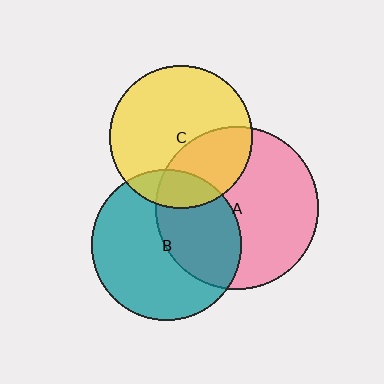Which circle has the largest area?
Circle A (pink).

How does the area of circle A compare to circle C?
Approximately 1.3 times.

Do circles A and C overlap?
Yes.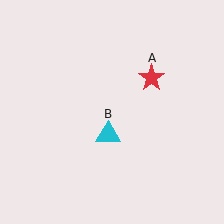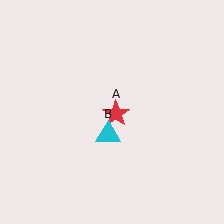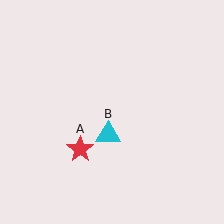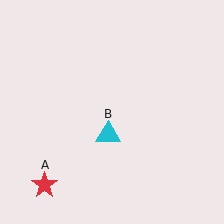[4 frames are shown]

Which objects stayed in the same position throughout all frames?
Cyan triangle (object B) remained stationary.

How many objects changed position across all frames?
1 object changed position: red star (object A).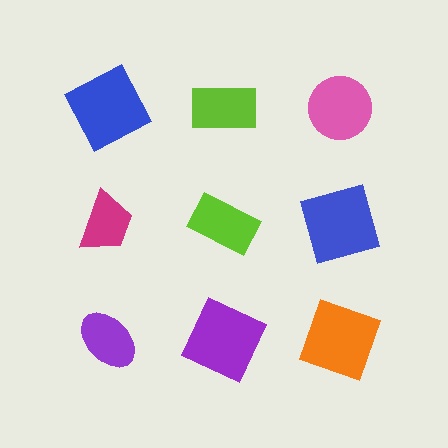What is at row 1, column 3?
A pink circle.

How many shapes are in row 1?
3 shapes.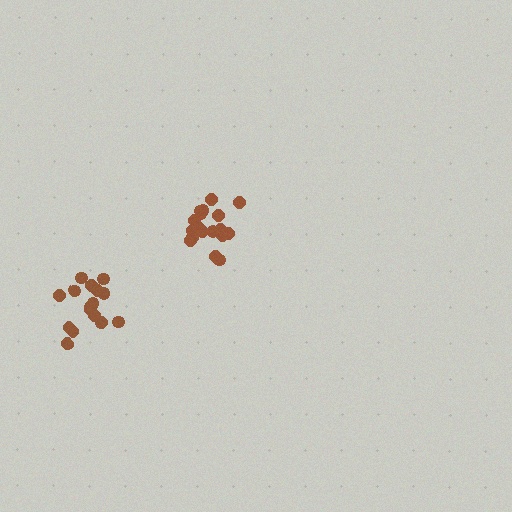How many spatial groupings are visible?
There are 2 spatial groupings.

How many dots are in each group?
Group 1: 17 dots, Group 2: 18 dots (35 total).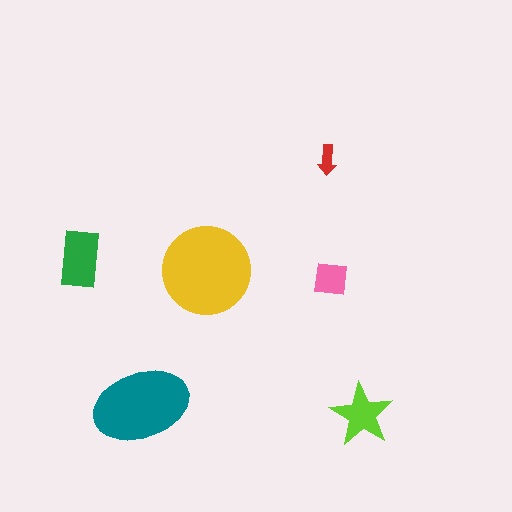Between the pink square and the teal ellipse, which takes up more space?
The teal ellipse.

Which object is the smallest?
The red arrow.